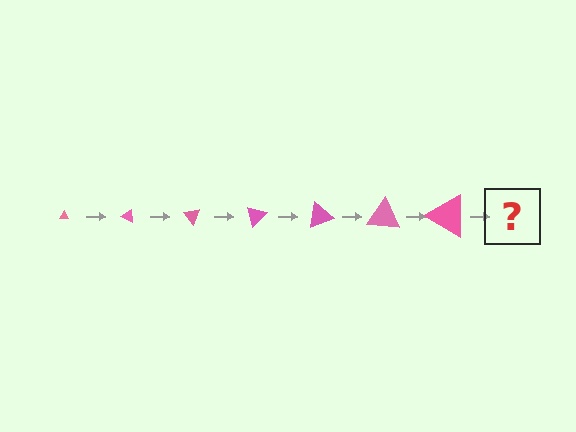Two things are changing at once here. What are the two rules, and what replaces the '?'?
The two rules are that the triangle grows larger each step and it rotates 25 degrees each step. The '?' should be a triangle, larger than the previous one and rotated 175 degrees from the start.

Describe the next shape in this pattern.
It should be a triangle, larger than the previous one and rotated 175 degrees from the start.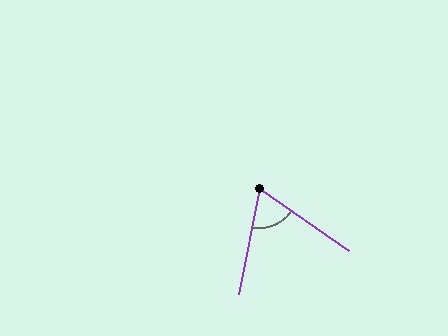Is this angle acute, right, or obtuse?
It is acute.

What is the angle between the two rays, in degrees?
Approximately 67 degrees.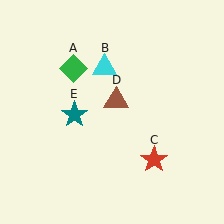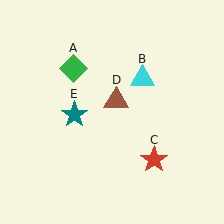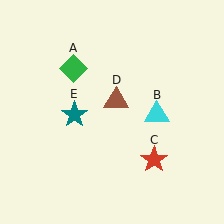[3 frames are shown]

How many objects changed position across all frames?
1 object changed position: cyan triangle (object B).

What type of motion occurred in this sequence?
The cyan triangle (object B) rotated clockwise around the center of the scene.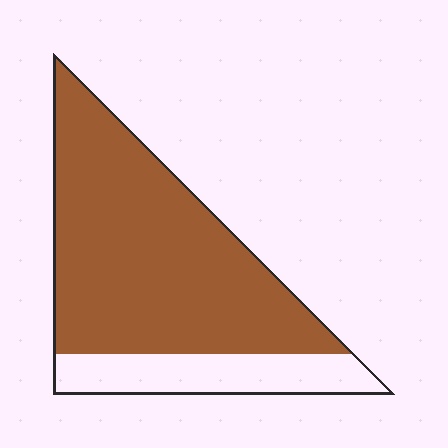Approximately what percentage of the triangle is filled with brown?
Approximately 75%.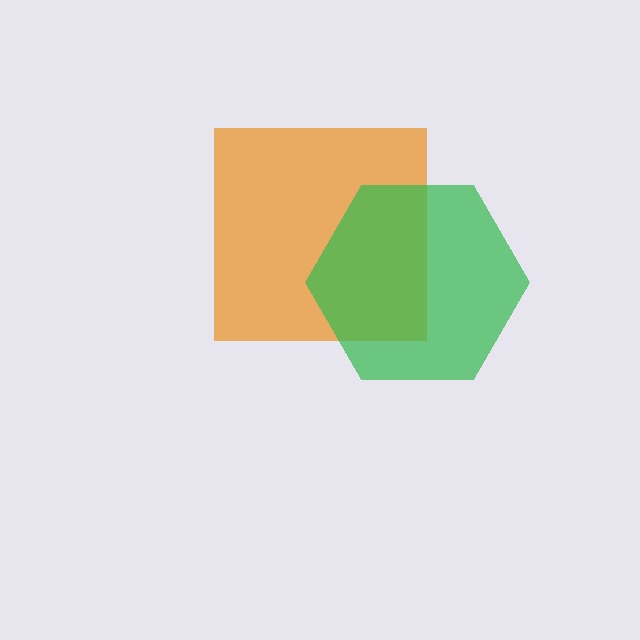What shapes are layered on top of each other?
The layered shapes are: an orange square, a green hexagon.